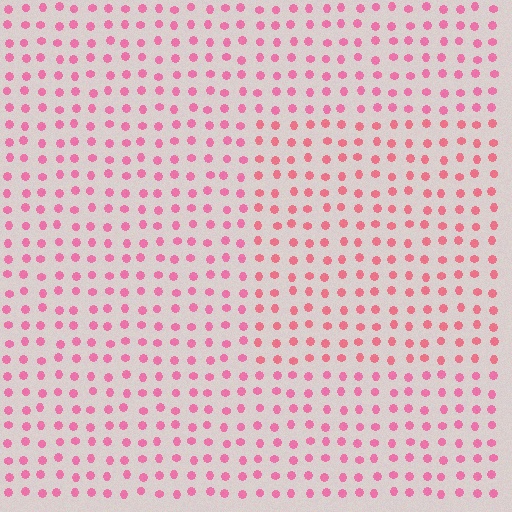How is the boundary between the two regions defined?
The boundary is defined purely by a slight shift in hue (about 16 degrees). Spacing, size, and orientation are identical on both sides.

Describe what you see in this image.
The image is filled with small pink elements in a uniform arrangement. A rectangle-shaped region is visible where the elements are tinted to a slightly different hue, forming a subtle color boundary.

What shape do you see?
I see a rectangle.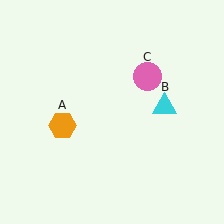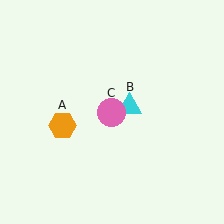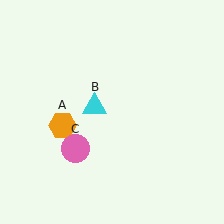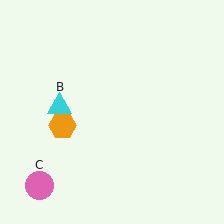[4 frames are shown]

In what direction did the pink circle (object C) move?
The pink circle (object C) moved down and to the left.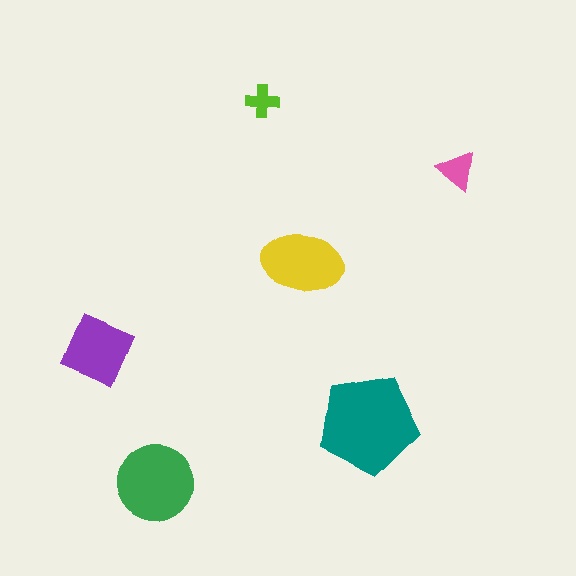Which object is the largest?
The teal pentagon.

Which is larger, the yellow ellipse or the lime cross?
The yellow ellipse.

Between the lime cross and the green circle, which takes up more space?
The green circle.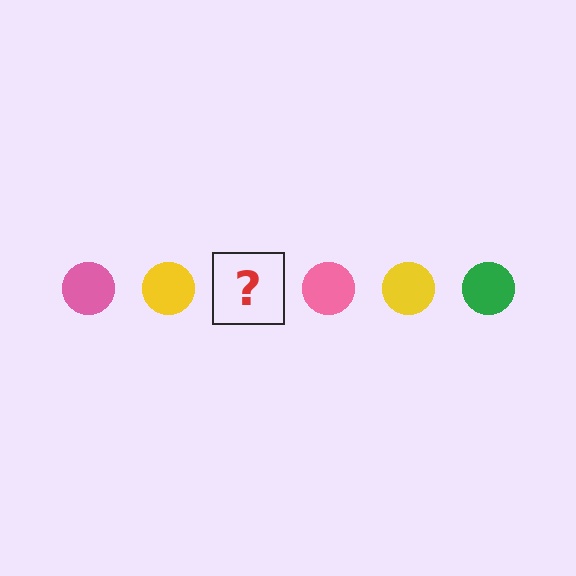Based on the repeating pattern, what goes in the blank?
The blank should be a green circle.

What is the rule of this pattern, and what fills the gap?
The rule is that the pattern cycles through pink, yellow, green circles. The gap should be filled with a green circle.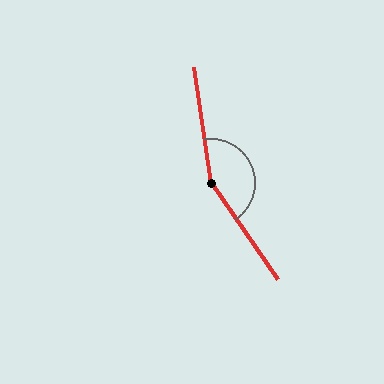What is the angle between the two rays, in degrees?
Approximately 154 degrees.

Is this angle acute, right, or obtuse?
It is obtuse.